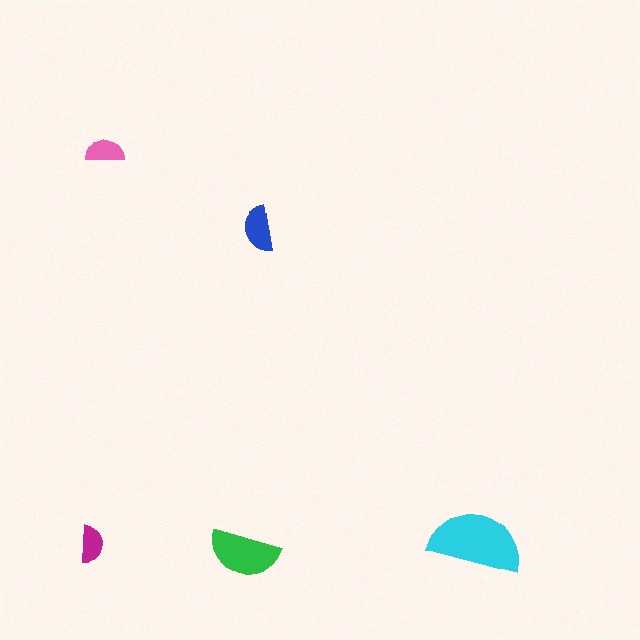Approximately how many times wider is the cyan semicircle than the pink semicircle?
About 2.5 times wider.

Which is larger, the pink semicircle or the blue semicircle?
The blue one.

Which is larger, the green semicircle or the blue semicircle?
The green one.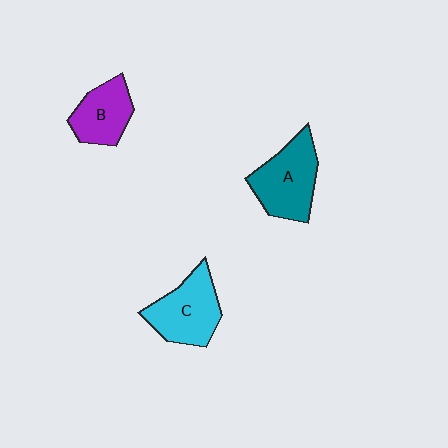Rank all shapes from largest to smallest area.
From largest to smallest: A (teal), C (cyan), B (purple).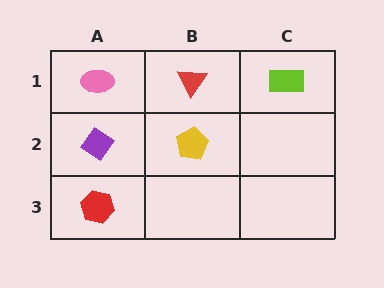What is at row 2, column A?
A purple diamond.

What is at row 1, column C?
A lime rectangle.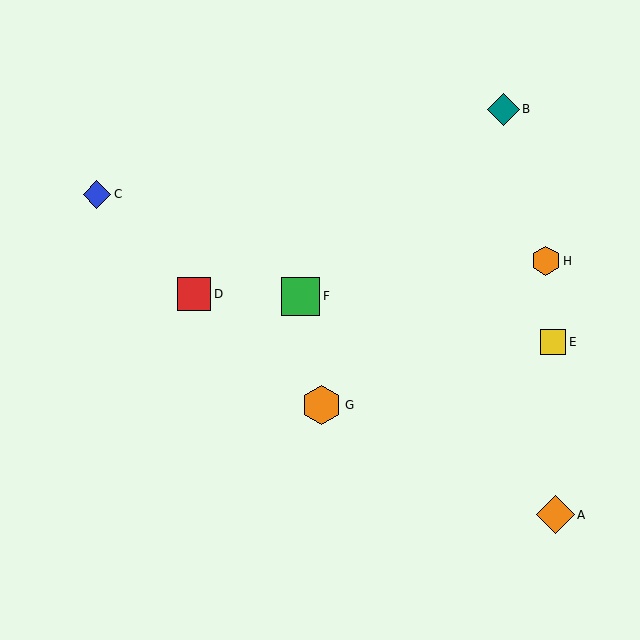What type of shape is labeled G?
Shape G is an orange hexagon.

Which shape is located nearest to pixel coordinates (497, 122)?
The teal diamond (labeled B) at (503, 109) is nearest to that location.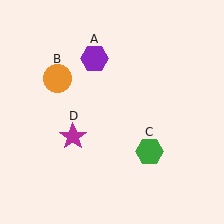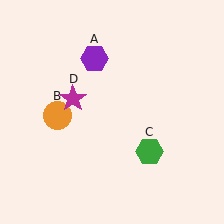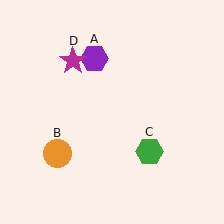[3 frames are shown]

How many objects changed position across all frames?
2 objects changed position: orange circle (object B), magenta star (object D).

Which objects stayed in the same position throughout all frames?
Purple hexagon (object A) and green hexagon (object C) remained stationary.